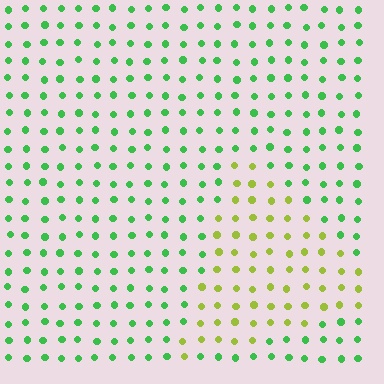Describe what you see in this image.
The image is filled with small green elements in a uniform arrangement. A triangle-shaped region is visible where the elements are tinted to a slightly different hue, forming a subtle color boundary.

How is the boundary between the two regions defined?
The boundary is defined purely by a slight shift in hue (about 50 degrees). Spacing, size, and orientation are identical on both sides.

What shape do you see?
I see a triangle.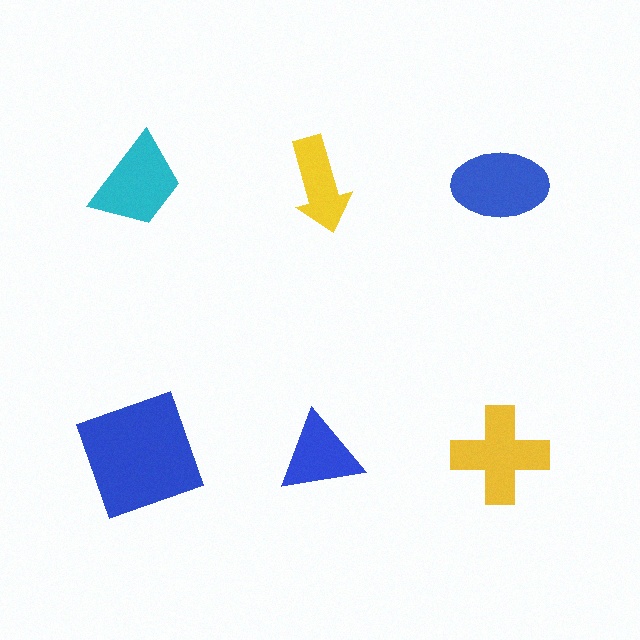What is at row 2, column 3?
A yellow cross.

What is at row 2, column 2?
A blue triangle.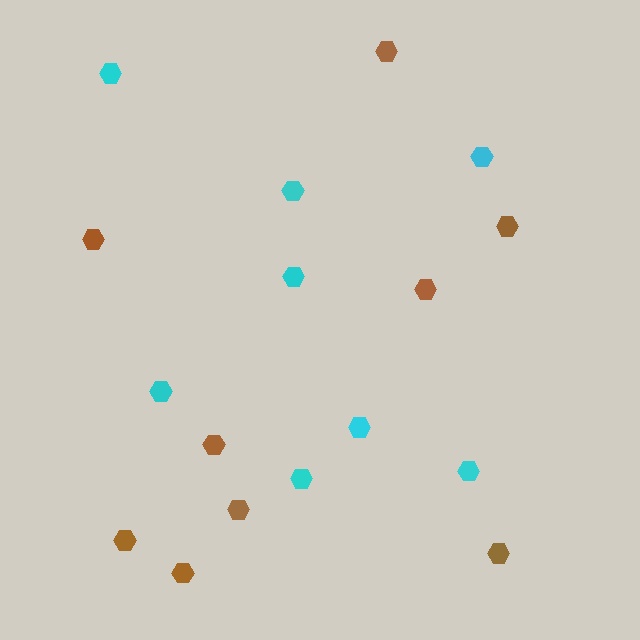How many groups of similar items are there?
There are 2 groups: one group of brown hexagons (9) and one group of cyan hexagons (8).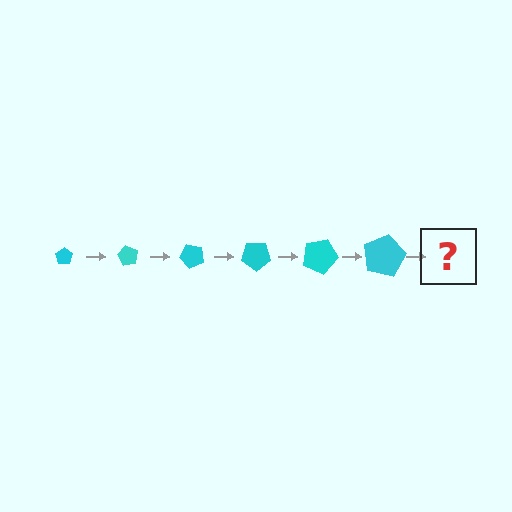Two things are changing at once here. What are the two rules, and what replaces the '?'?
The two rules are that the pentagon grows larger each step and it rotates 60 degrees each step. The '?' should be a pentagon, larger than the previous one and rotated 360 degrees from the start.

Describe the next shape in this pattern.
It should be a pentagon, larger than the previous one and rotated 360 degrees from the start.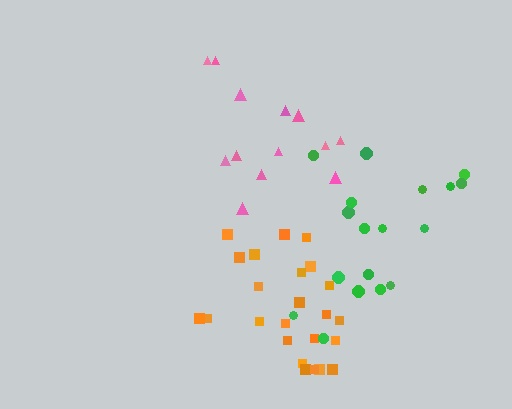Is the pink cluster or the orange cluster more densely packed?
Orange.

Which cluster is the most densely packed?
Orange.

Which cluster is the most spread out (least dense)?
Green.